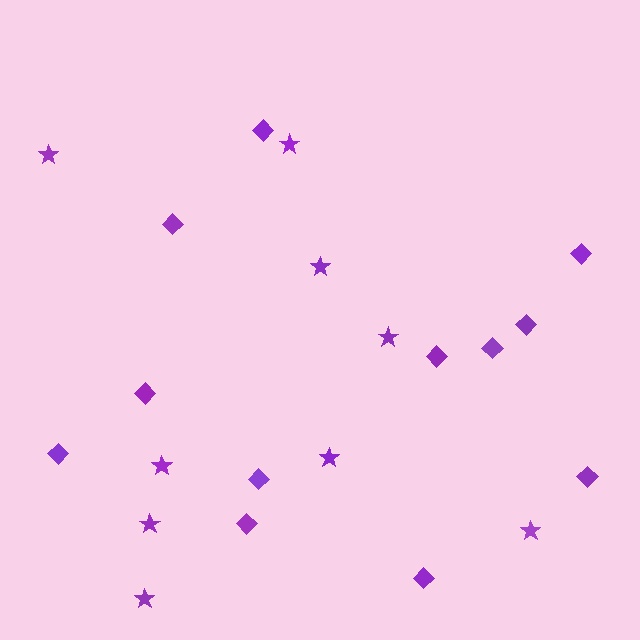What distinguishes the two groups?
There are 2 groups: one group of diamonds (12) and one group of stars (9).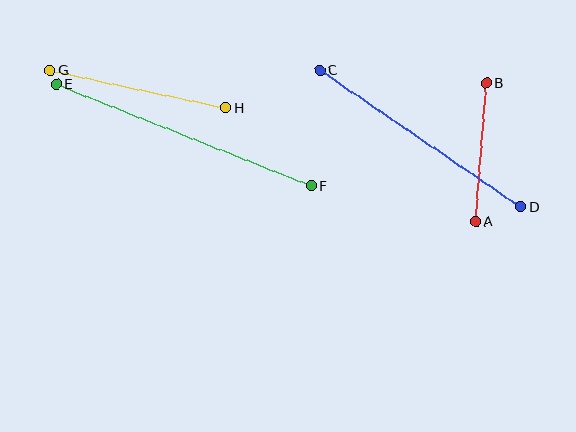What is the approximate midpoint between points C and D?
The midpoint is at approximately (420, 139) pixels.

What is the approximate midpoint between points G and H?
The midpoint is at approximately (138, 89) pixels.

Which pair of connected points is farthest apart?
Points E and F are farthest apart.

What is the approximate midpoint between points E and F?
The midpoint is at approximately (184, 135) pixels.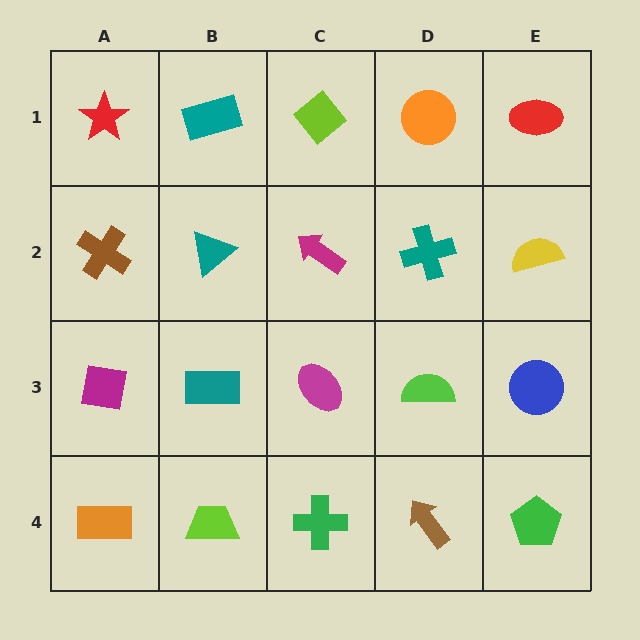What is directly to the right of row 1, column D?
A red ellipse.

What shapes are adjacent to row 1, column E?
A yellow semicircle (row 2, column E), an orange circle (row 1, column D).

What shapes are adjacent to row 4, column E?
A blue circle (row 3, column E), a brown arrow (row 4, column D).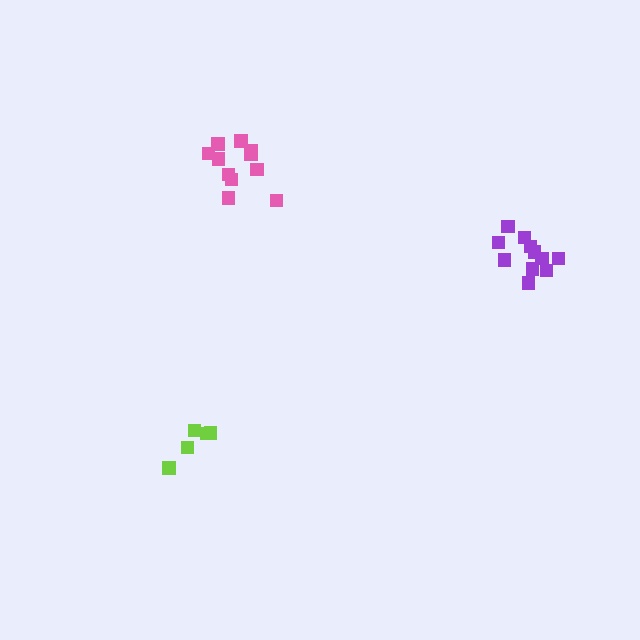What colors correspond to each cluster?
The clusters are colored: lime, purple, pink.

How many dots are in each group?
Group 1: 5 dots, Group 2: 11 dots, Group 3: 11 dots (27 total).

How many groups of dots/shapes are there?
There are 3 groups.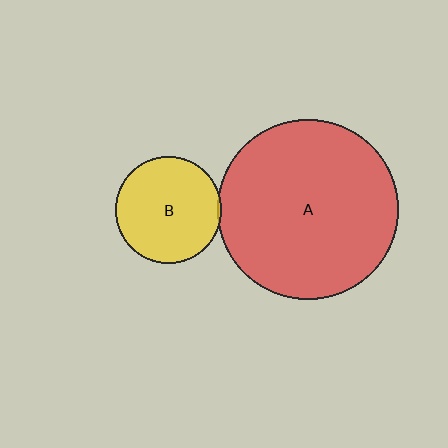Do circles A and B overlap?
Yes.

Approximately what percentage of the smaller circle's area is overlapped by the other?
Approximately 5%.